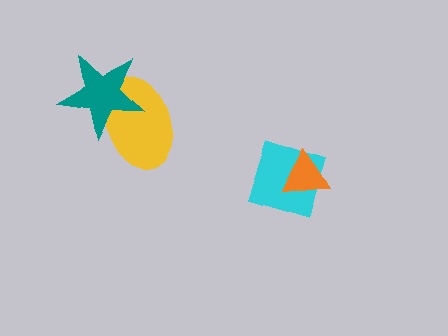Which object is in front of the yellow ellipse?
The teal star is in front of the yellow ellipse.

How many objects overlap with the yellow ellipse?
1 object overlaps with the yellow ellipse.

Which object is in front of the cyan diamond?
The orange triangle is in front of the cyan diamond.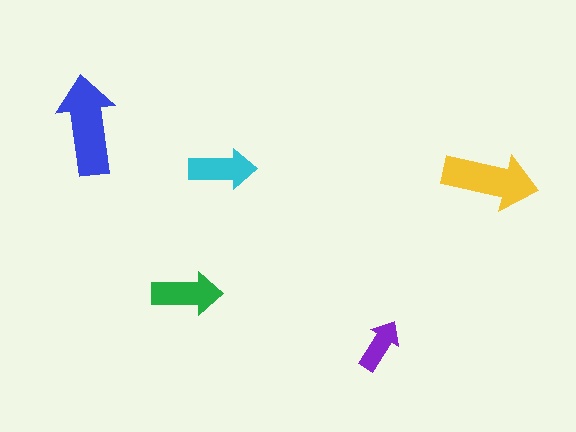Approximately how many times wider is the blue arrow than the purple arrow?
About 2 times wider.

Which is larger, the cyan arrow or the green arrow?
The green one.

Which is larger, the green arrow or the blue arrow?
The blue one.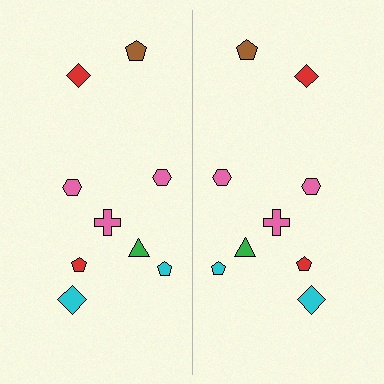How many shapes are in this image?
There are 18 shapes in this image.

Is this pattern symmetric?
Yes, this pattern has bilateral (reflection) symmetry.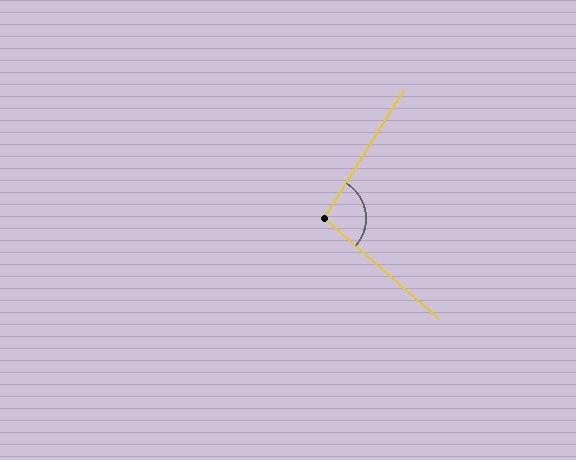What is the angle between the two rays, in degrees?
Approximately 99 degrees.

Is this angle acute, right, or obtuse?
It is obtuse.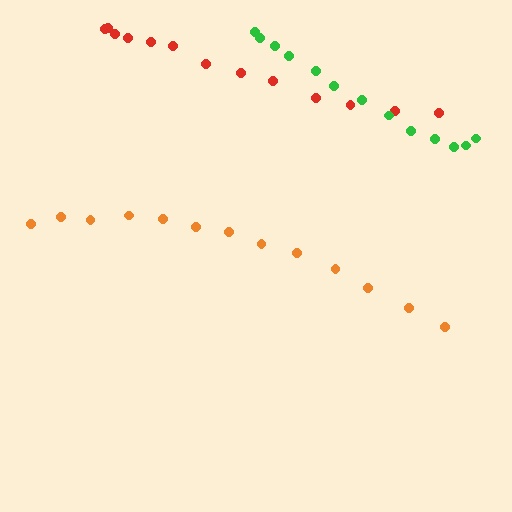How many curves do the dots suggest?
There are 3 distinct paths.